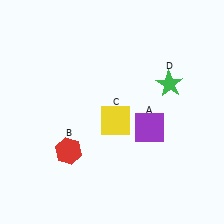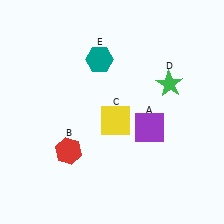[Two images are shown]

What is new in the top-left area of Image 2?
A teal hexagon (E) was added in the top-left area of Image 2.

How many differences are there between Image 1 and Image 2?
There is 1 difference between the two images.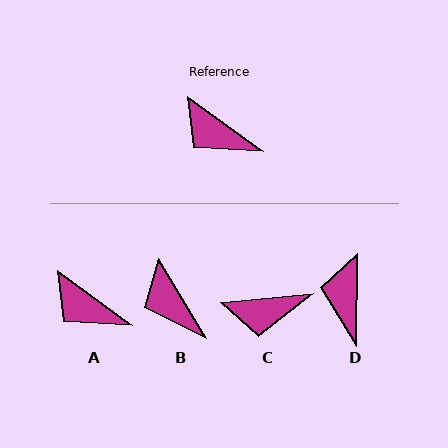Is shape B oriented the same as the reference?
No, it is off by about 23 degrees.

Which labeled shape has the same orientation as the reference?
A.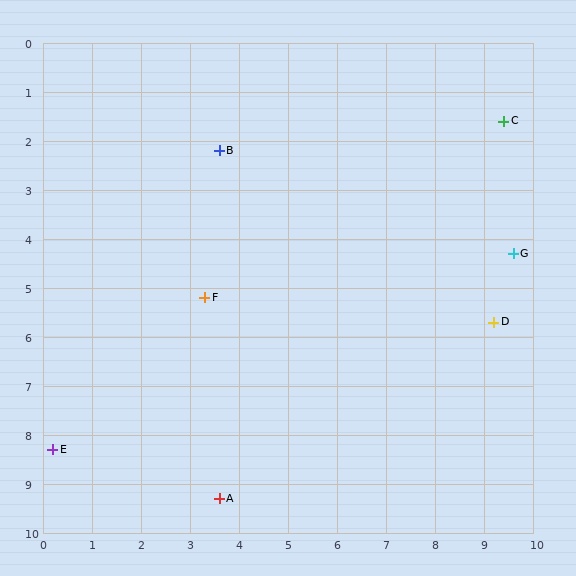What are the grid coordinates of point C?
Point C is at approximately (9.4, 1.6).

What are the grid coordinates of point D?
Point D is at approximately (9.2, 5.7).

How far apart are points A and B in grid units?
Points A and B are about 7.1 grid units apart.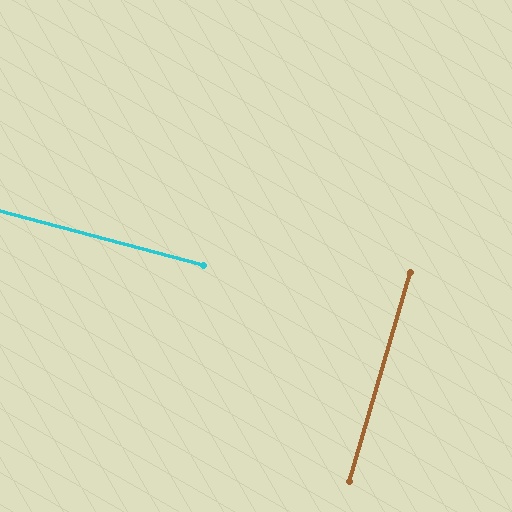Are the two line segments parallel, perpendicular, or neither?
Perpendicular — they meet at approximately 88°.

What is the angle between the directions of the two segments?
Approximately 88 degrees.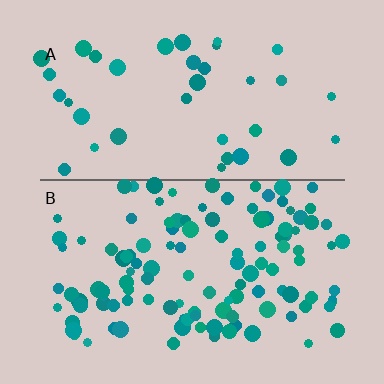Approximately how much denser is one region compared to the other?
Approximately 3.2× — region B over region A.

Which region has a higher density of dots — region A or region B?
B (the bottom).